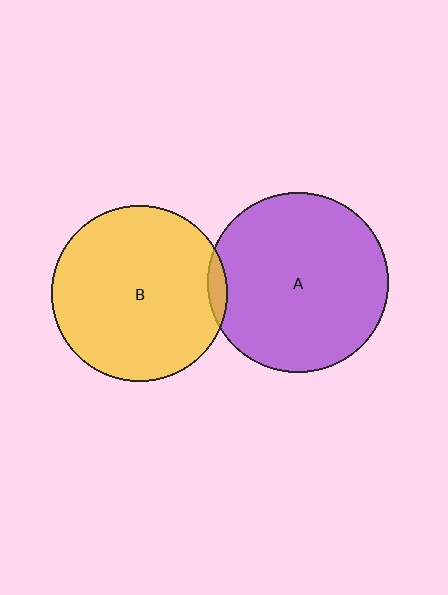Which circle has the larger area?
Circle A (purple).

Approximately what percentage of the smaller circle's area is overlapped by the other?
Approximately 5%.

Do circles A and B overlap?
Yes.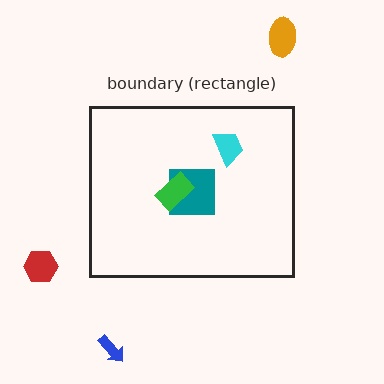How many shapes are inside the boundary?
3 inside, 3 outside.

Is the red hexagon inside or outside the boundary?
Outside.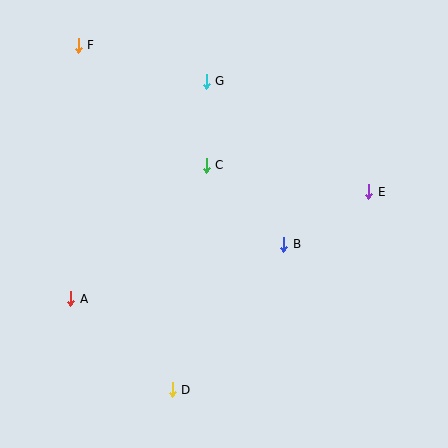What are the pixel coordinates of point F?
Point F is at (78, 45).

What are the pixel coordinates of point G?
Point G is at (206, 81).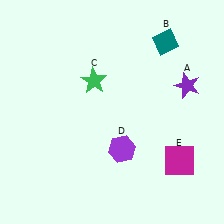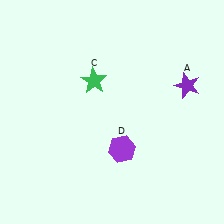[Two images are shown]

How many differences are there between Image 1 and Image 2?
There are 2 differences between the two images.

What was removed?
The magenta square (E), the teal diamond (B) were removed in Image 2.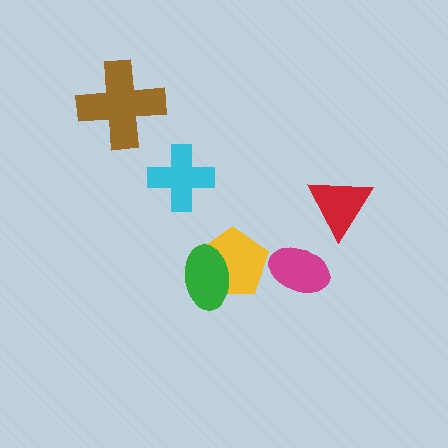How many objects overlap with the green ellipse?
1 object overlaps with the green ellipse.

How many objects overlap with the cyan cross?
0 objects overlap with the cyan cross.